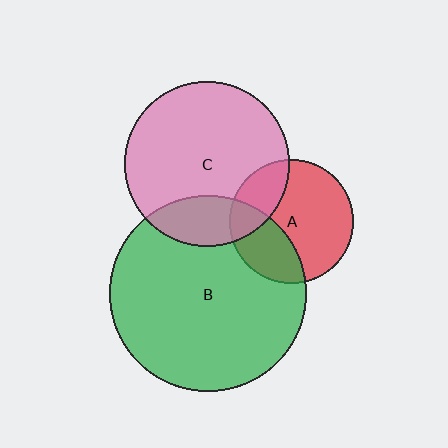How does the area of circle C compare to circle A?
Approximately 1.8 times.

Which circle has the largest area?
Circle B (green).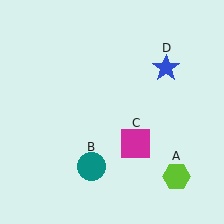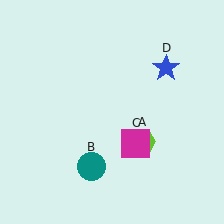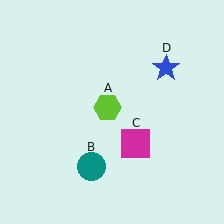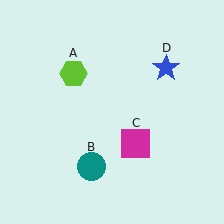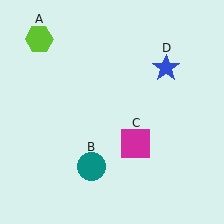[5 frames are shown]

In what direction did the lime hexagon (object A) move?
The lime hexagon (object A) moved up and to the left.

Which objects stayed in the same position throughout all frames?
Teal circle (object B) and magenta square (object C) and blue star (object D) remained stationary.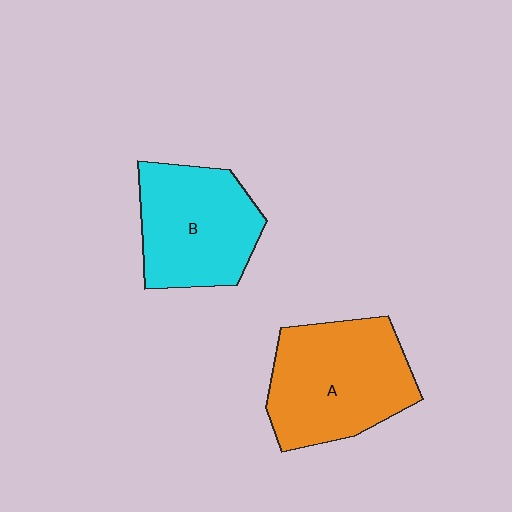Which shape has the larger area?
Shape A (orange).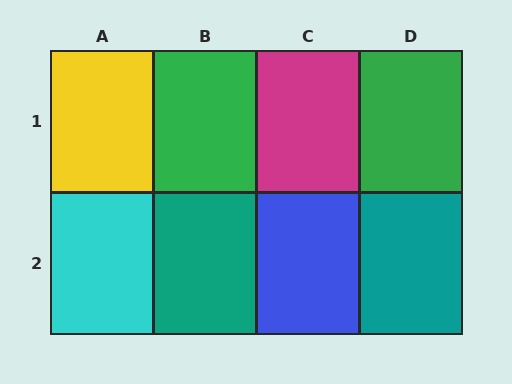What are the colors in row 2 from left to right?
Cyan, teal, blue, teal.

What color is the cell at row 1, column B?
Green.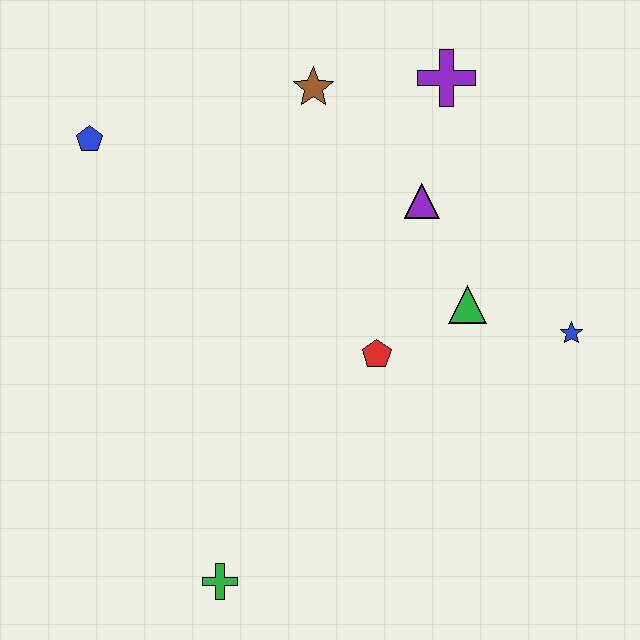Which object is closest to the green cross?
The red pentagon is closest to the green cross.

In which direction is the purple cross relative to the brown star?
The purple cross is to the right of the brown star.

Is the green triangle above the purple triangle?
No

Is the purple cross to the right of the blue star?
No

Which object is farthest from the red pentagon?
The blue pentagon is farthest from the red pentagon.